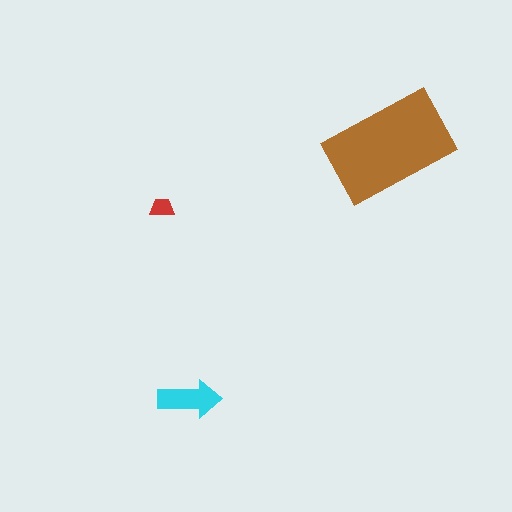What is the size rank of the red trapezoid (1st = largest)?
3rd.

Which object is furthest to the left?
The red trapezoid is leftmost.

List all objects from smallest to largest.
The red trapezoid, the cyan arrow, the brown rectangle.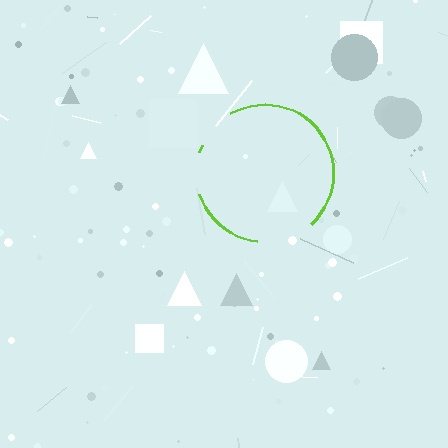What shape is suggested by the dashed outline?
The dashed outline suggests a circle.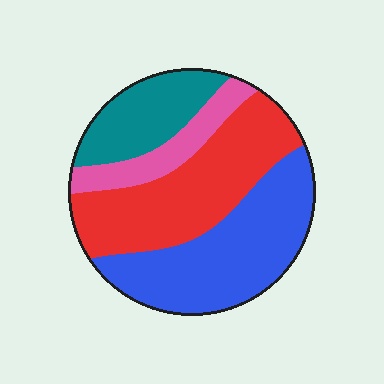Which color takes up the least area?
Pink, at roughly 10%.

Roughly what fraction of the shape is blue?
Blue takes up between a third and a half of the shape.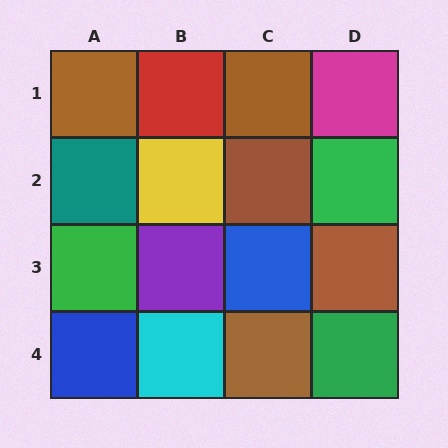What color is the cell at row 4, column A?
Blue.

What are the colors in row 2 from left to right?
Teal, yellow, brown, green.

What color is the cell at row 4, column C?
Brown.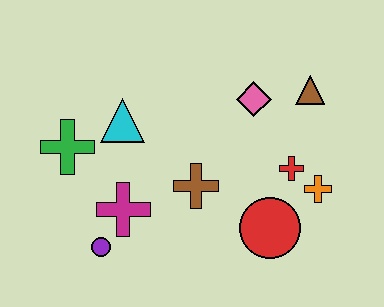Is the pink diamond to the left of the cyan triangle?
No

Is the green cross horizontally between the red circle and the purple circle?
No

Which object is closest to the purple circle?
The magenta cross is closest to the purple circle.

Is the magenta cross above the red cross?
No